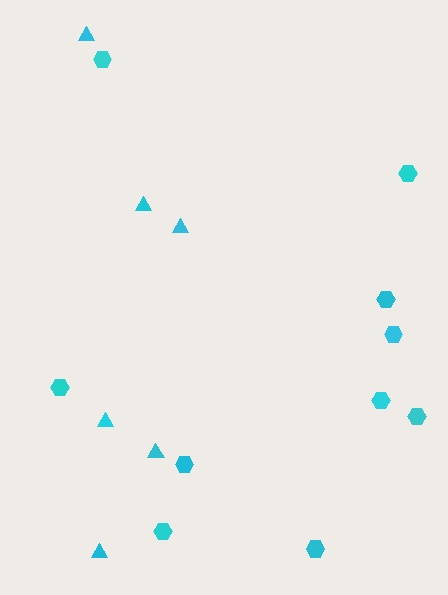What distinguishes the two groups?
There are 2 groups: one group of triangles (6) and one group of hexagons (10).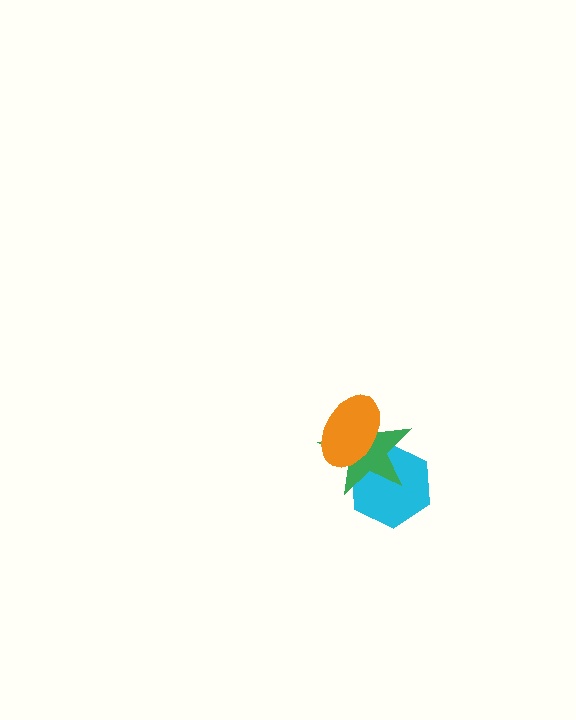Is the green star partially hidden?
Yes, it is partially covered by another shape.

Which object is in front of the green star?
The orange ellipse is in front of the green star.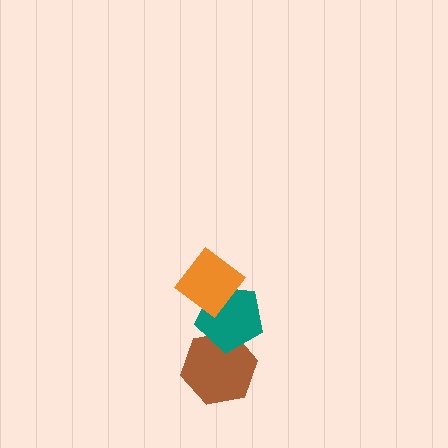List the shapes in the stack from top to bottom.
From top to bottom: the orange diamond, the teal pentagon, the brown hexagon.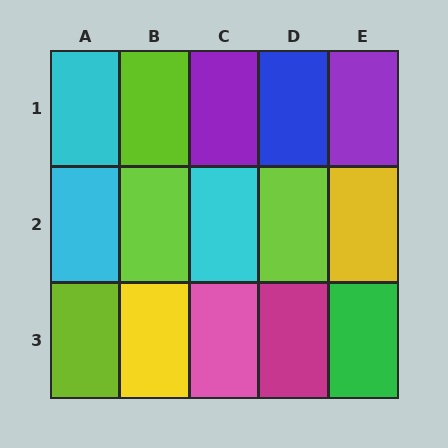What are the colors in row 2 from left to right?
Cyan, lime, cyan, lime, yellow.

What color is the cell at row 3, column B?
Yellow.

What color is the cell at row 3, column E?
Green.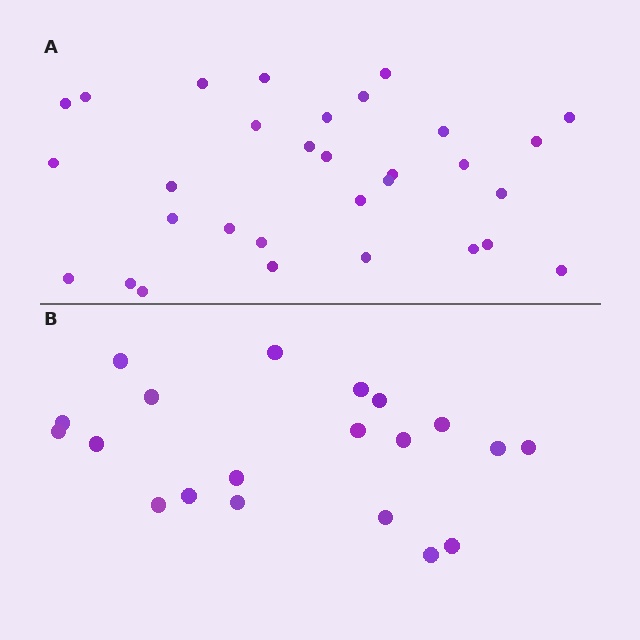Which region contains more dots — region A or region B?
Region A (the top region) has more dots.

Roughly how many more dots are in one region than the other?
Region A has roughly 12 or so more dots than region B.